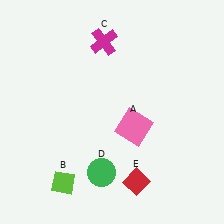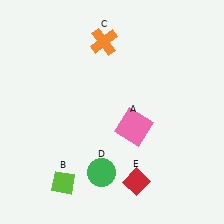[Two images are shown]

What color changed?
The cross (C) changed from magenta in Image 1 to orange in Image 2.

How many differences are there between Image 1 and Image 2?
There is 1 difference between the two images.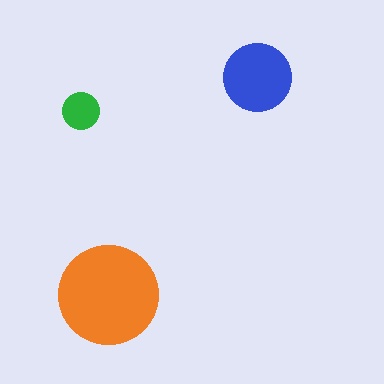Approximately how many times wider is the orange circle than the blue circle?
About 1.5 times wider.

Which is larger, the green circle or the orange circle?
The orange one.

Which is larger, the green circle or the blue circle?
The blue one.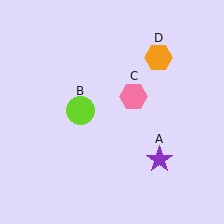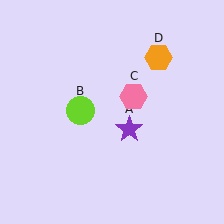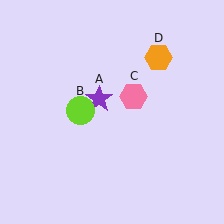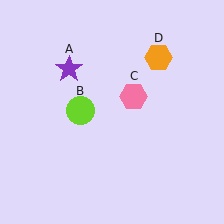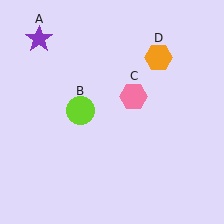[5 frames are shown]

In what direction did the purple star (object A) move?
The purple star (object A) moved up and to the left.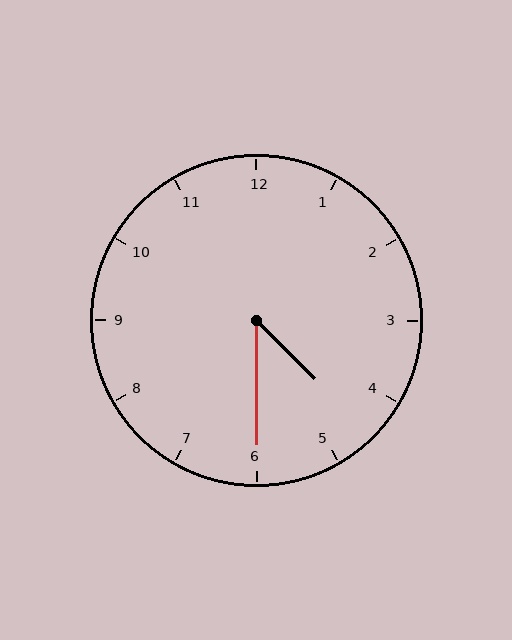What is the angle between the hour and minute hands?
Approximately 45 degrees.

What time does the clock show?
4:30.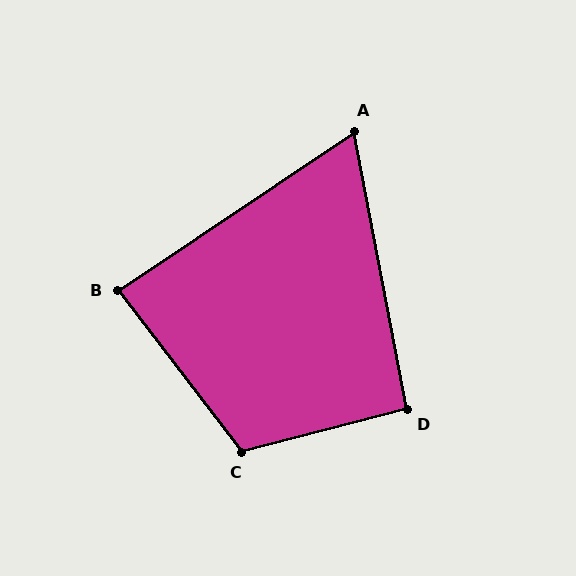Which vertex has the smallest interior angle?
A, at approximately 67 degrees.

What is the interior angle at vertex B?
Approximately 86 degrees (approximately right).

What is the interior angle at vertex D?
Approximately 94 degrees (approximately right).